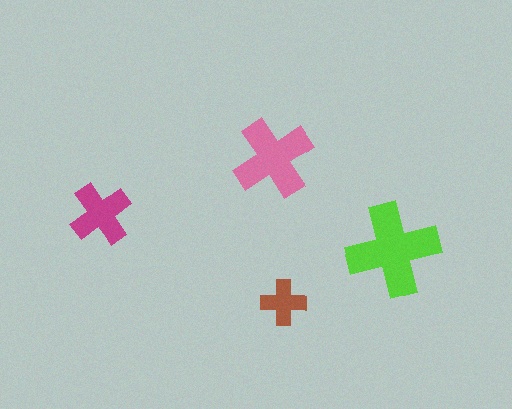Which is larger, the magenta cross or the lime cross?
The lime one.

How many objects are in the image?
There are 4 objects in the image.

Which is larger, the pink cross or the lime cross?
The lime one.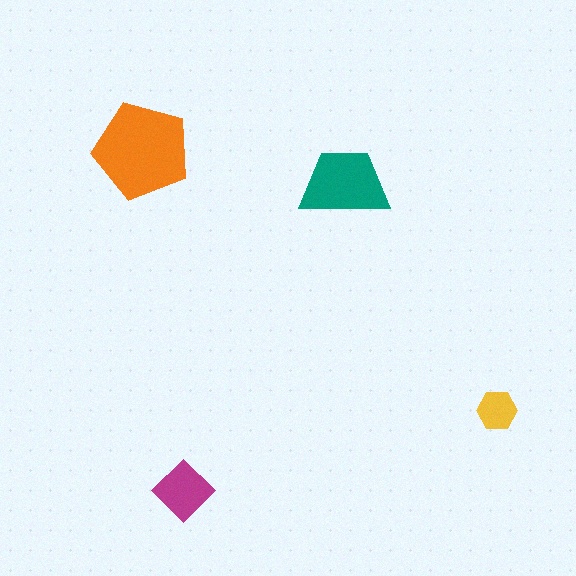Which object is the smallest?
The yellow hexagon.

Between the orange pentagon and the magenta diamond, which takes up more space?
The orange pentagon.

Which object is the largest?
The orange pentagon.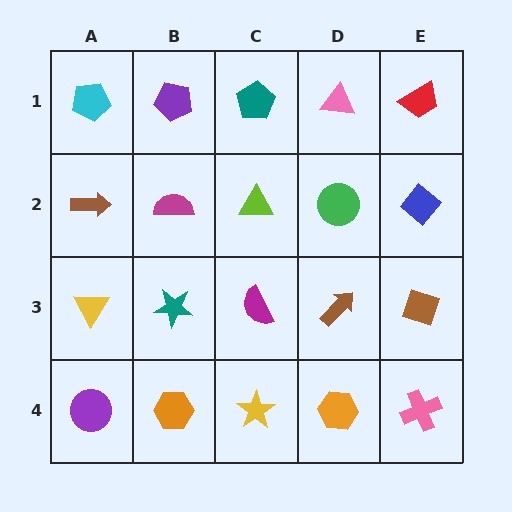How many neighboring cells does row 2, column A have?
3.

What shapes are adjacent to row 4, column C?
A magenta semicircle (row 3, column C), an orange hexagon (row 4, column B), an orange hexagon (row 4, column D).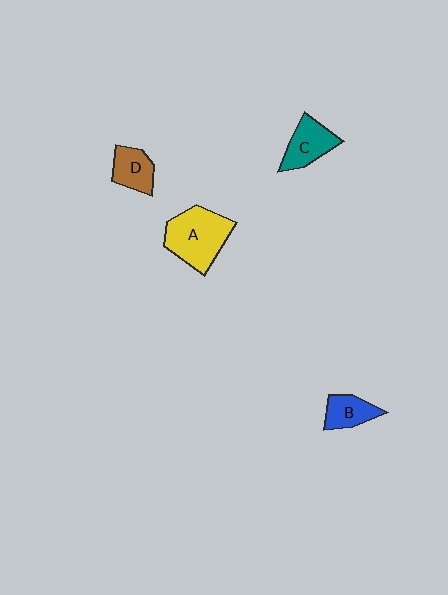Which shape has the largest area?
Shape A (yellow).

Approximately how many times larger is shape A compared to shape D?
Approximately 2.0 times.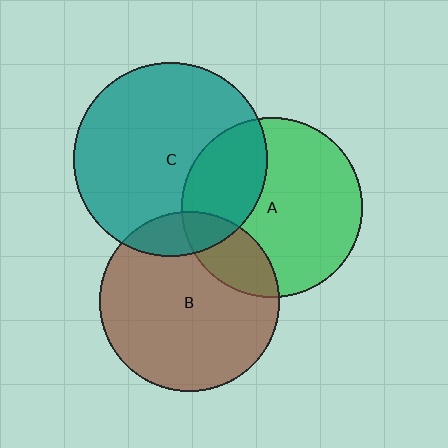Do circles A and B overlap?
Yes.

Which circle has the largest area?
Circle C (teal).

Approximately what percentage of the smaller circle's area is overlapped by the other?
Approximately 20%.